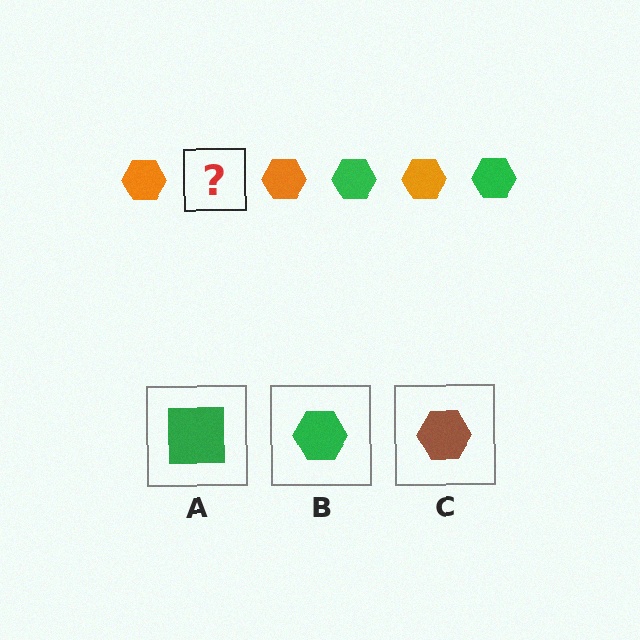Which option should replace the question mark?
Option B.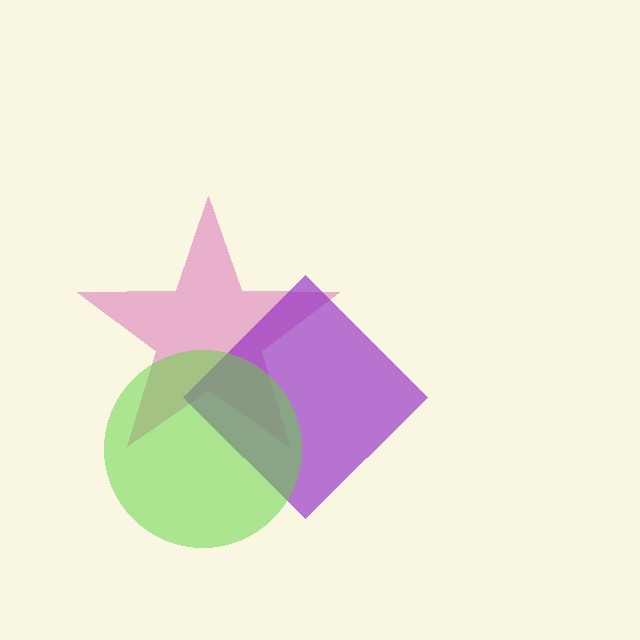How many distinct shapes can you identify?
There are 3 distinct shapes: a pink star, a purple diamond, a lime circle.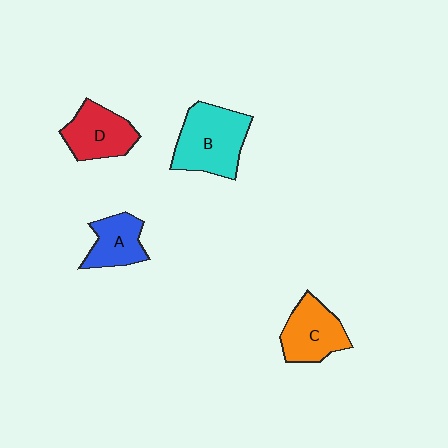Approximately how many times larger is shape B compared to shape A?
Approximately 1.7 times.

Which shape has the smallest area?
Shape A (blue).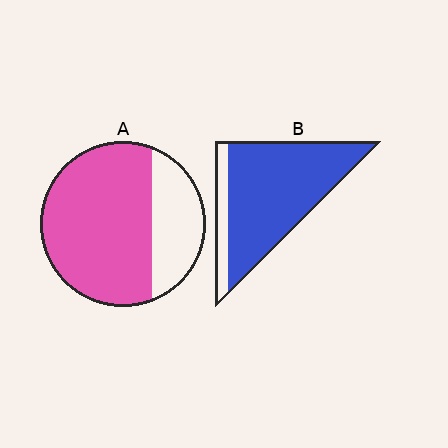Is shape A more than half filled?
Yes.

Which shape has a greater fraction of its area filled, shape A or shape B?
Shape B.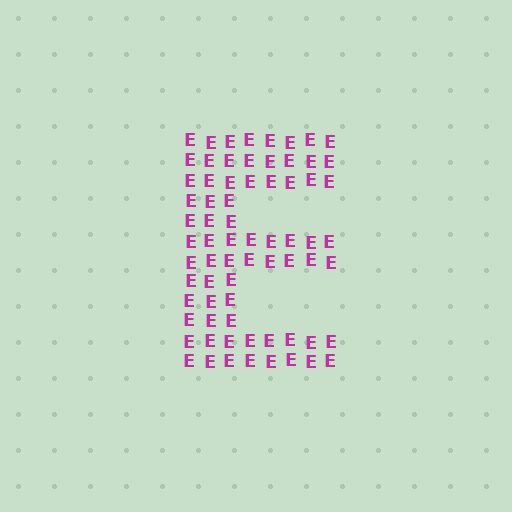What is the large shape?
The large shape is the letter E.